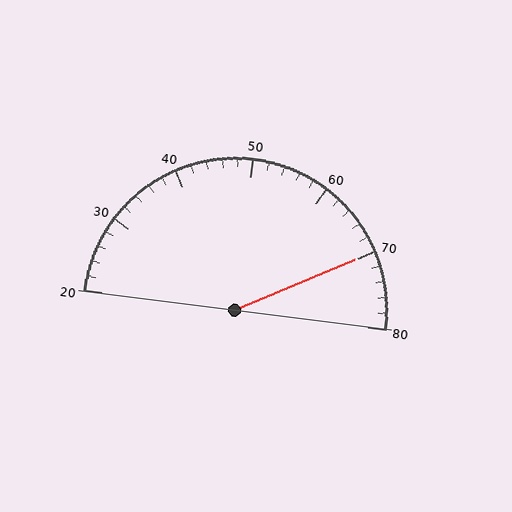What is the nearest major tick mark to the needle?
The nearest major tick mark is 70.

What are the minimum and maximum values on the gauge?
The gauge ranges from 20 to 80.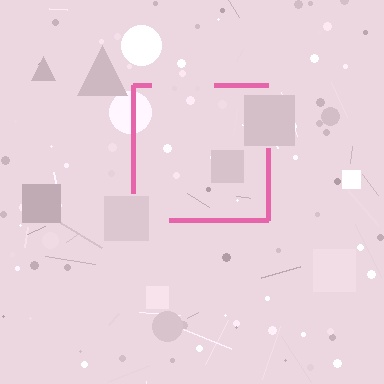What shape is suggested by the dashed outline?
The dashed outline suggests a square.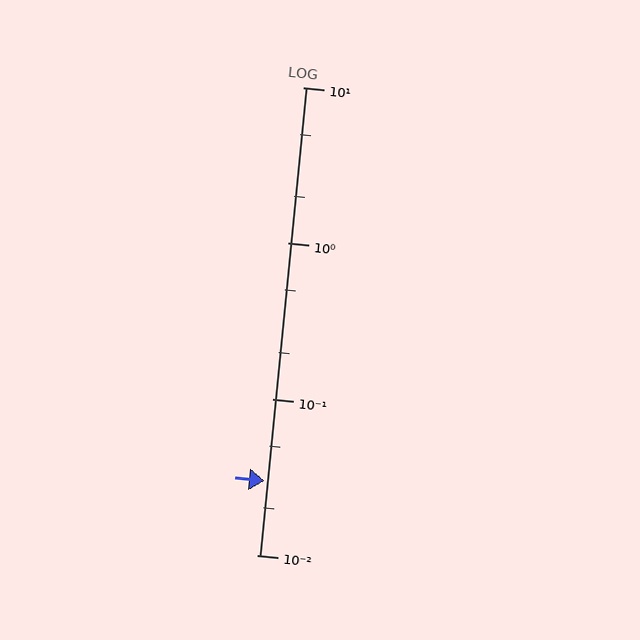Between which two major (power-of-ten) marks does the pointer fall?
The pointer is between 0.01 and 0.1.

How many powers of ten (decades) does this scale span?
The scale spans 3 decades, from 0.01 to 10.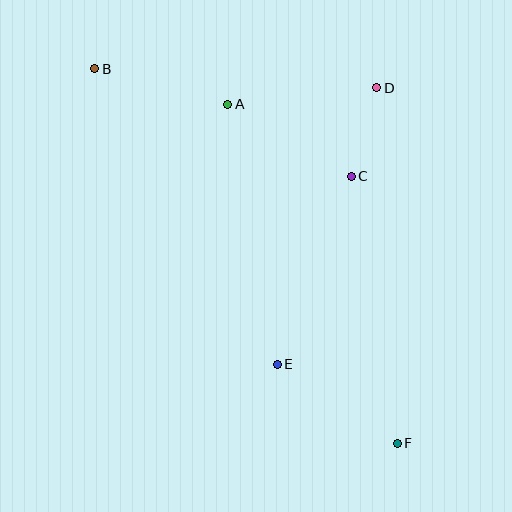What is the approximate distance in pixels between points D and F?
The distance between D and F is approximately 356 pixels.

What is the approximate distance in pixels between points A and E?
The distance between A and E is approximately 264 pixels.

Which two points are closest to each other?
Points C and D are closest to each other.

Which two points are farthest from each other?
Points B and F are farthest from each other.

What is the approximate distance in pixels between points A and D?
The distance between A and D is approximately 150 pixels.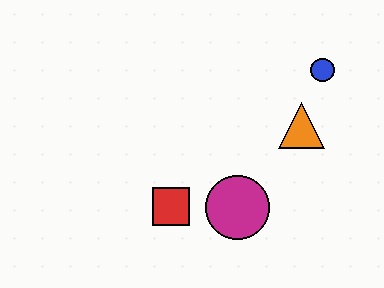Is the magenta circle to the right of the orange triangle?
No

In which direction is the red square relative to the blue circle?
The red square is to the left of the blue circle.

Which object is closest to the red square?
The magenta circle is closest to the red square.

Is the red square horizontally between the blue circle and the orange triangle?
No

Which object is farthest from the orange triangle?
The red square is farthest from the orange triangle.